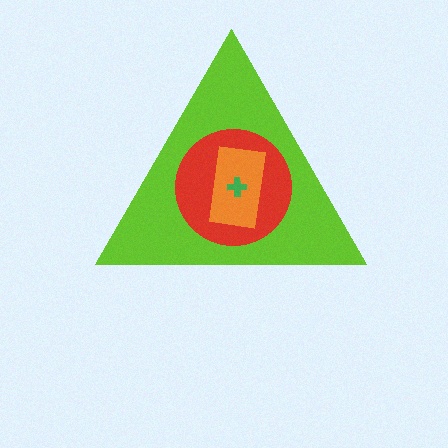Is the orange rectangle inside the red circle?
Yes.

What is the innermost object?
The green cross.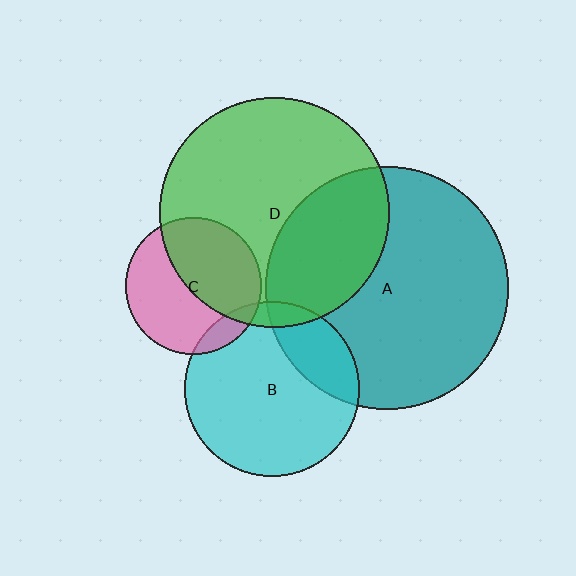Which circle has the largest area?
Circle A (teal).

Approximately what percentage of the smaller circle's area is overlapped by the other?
Approximately 50%.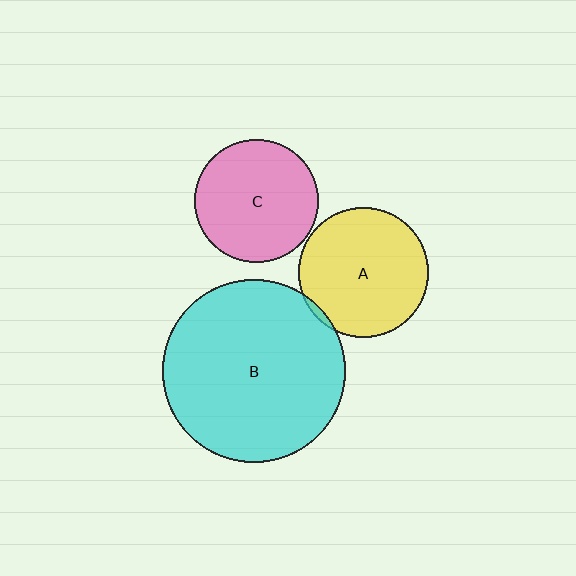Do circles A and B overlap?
Yes.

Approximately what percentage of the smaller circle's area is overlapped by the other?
Approximately 5%.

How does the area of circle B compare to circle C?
Approximately 2.2 times.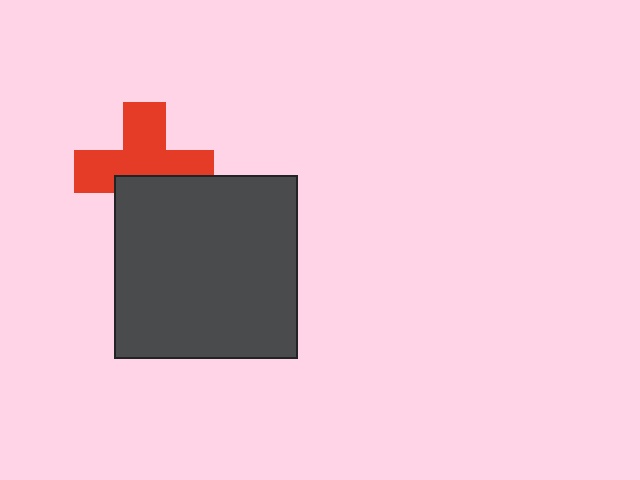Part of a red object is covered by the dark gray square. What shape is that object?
It is a cross.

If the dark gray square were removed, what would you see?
You would see the complete red cross.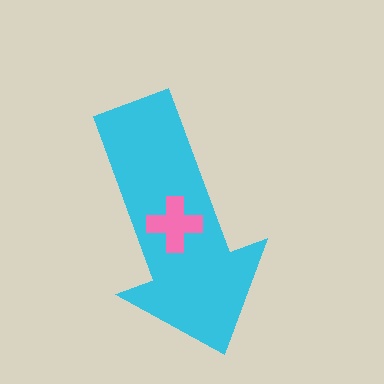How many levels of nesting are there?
2.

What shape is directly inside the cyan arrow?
The pink cross.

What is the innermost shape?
The pink cross.